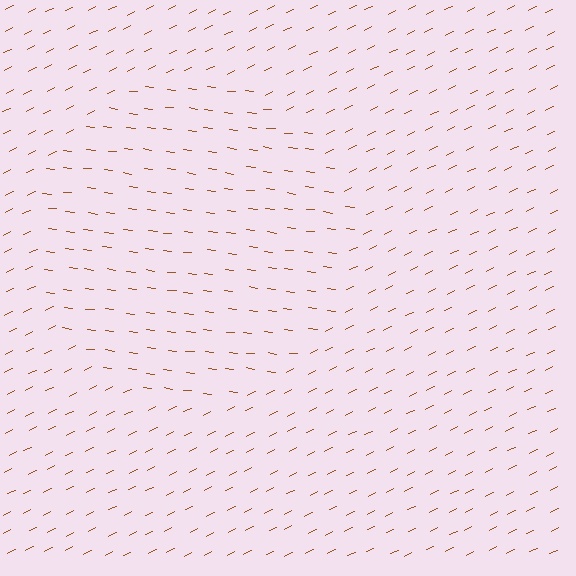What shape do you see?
I see a circle.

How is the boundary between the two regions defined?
The boundary is defined purely by a change in line orientation (approximately 33 degrees difference). All lines are the same color and thickness.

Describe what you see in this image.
The image is filled with small brown line segments. A circle region in the image has lines oriented differently from the surrounding lines, creating a visible texture boundary.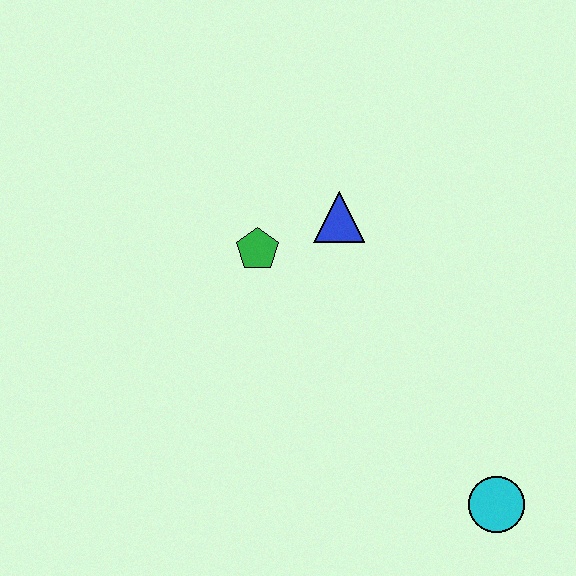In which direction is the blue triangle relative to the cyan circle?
The blue triangle is above the cyan circle.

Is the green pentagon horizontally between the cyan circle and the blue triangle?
No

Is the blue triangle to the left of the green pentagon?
No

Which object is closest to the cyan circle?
The blue triangle is closest to the cyan circle.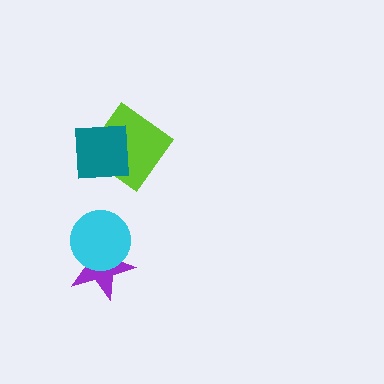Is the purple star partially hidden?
Yes, it is partially covered by another shape.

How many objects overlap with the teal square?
1 object overlaps with the teal square.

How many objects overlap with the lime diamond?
1 object overlaps with the lime diamond.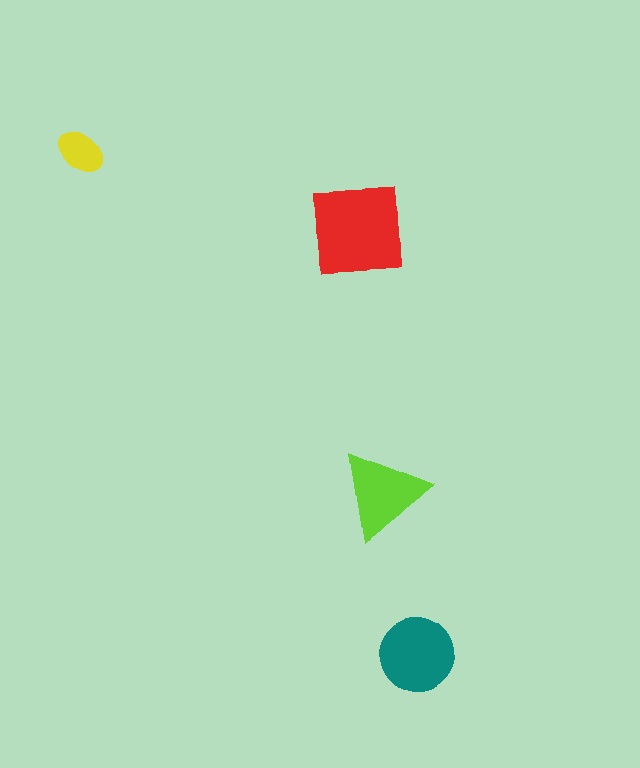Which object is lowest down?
The teal circle is bottommost.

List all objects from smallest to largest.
The yellow ellipse, the lime triangle, the teal circle, the red square.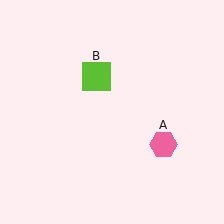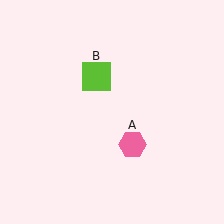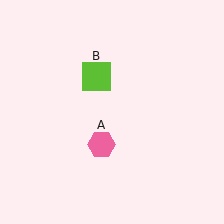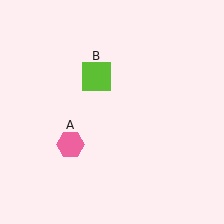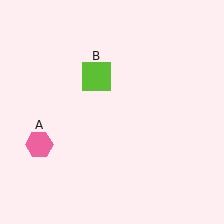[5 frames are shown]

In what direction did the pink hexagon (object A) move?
The pink hexagon (object A) moved left.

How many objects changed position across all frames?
1 object changed position: pink hexagon (object A).